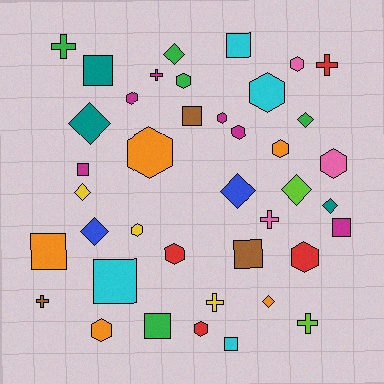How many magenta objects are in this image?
There are 6 magenta objects.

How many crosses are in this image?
There are 7 crosses.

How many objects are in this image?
There are 40 objects.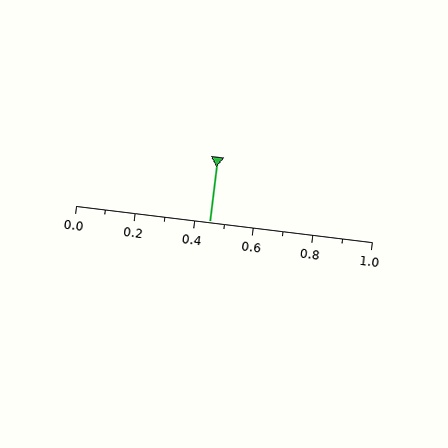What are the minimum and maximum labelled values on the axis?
The axis runs from 0.0 to 1.0.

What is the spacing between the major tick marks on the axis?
The major ticks are spaced 0.2 apart.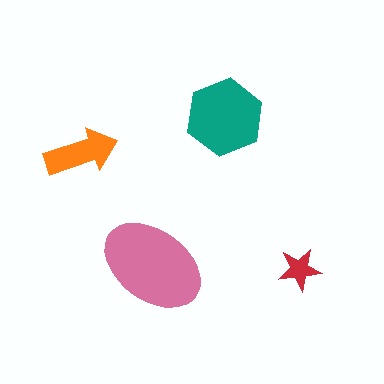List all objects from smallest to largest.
The red star, the orange arrow, the teal hexagon, the pink ellipse.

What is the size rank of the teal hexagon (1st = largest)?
2nd.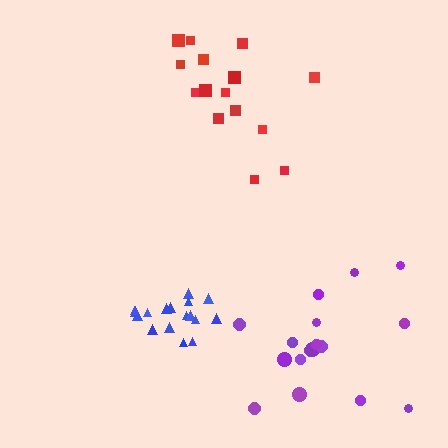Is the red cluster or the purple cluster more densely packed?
Red.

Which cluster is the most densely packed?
Blue.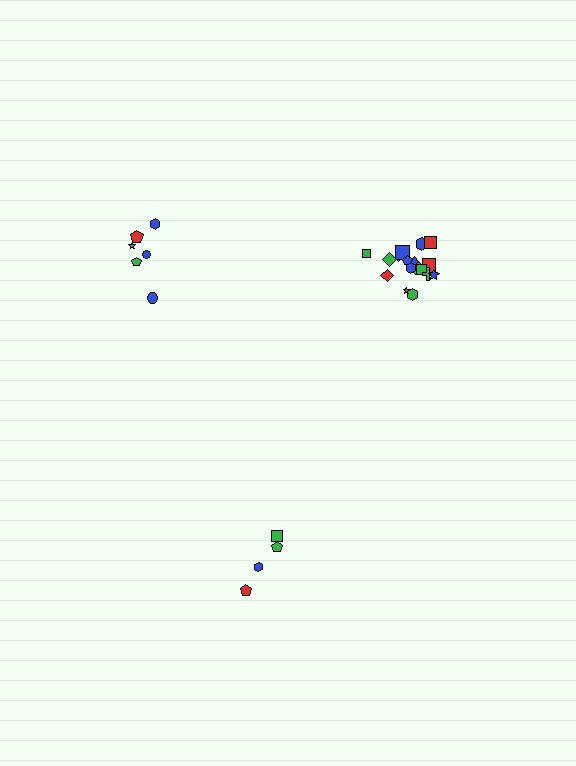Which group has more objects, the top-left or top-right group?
The top-right group.